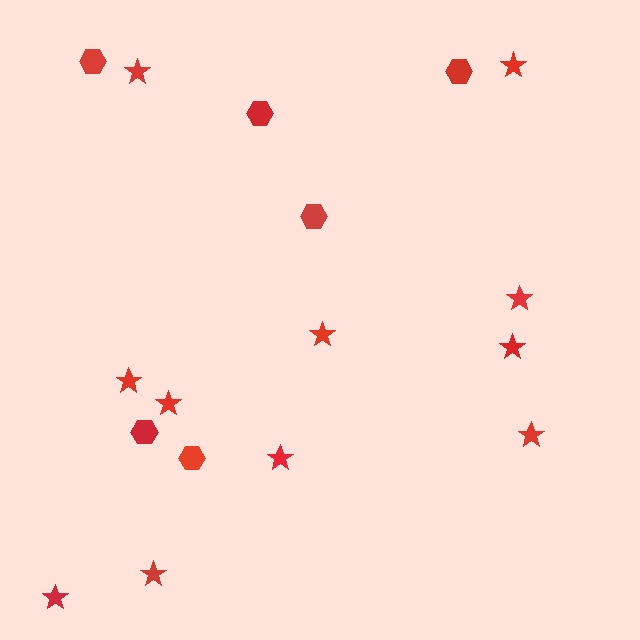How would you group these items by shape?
There are 2 groups: one group of hexagons (6) and one group of stars (11).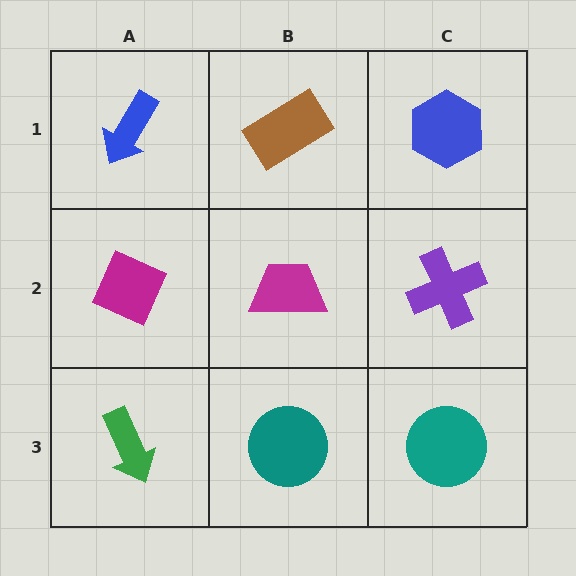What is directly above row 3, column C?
A purple cross.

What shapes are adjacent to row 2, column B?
A brown rectangle (row 1, column B), a teal circle (row 3, column B), a magenta diamond (row 2, column A), a purple cross (row 2, column C).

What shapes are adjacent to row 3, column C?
A purple cross (row 2, column C), a teal circle (row 3, column B).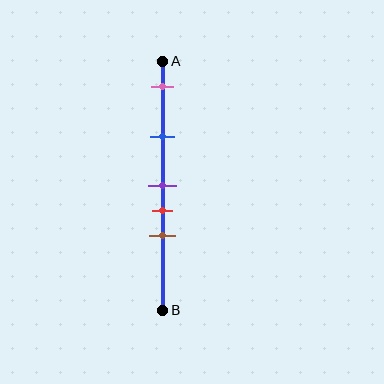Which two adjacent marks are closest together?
The purple and red marks are the closest adjacent pair.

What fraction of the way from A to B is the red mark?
The red mark is approximately 60% (0.6) of the way from A to B.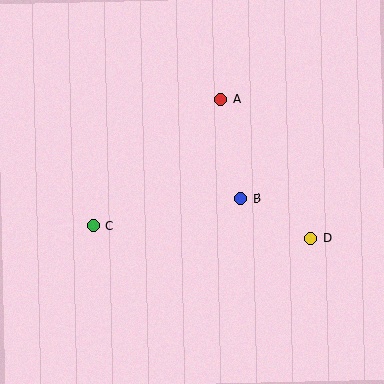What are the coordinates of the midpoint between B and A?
The midpoint between B and A is at (231, 149).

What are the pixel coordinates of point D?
Point D is at (311, 239).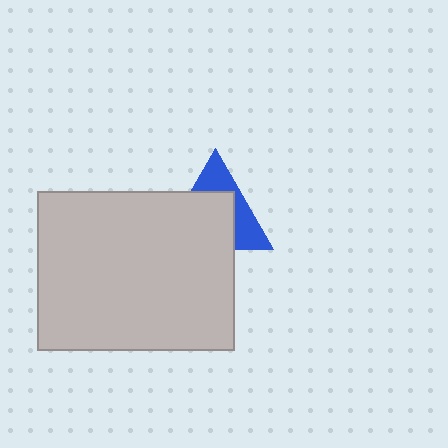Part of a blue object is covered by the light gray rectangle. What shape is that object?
It is a triangle.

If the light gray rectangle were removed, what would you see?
You would see the complete blue triangle.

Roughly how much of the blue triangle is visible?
A small part of it is visible (roughly 40%).